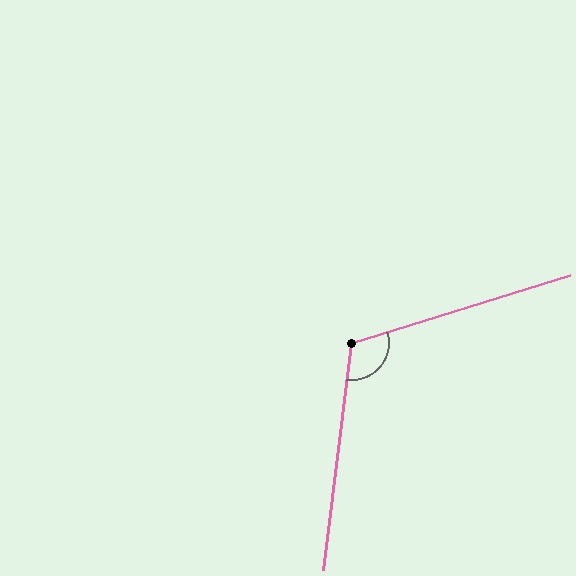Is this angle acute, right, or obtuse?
It is obtuse.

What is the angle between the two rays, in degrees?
Approximately 114 degrees.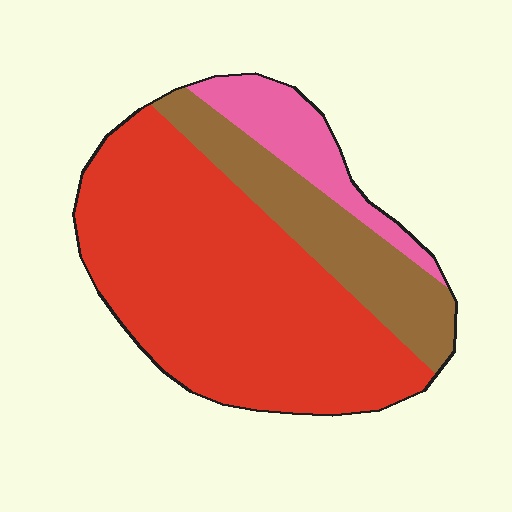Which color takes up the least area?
Pink, at roughly 15%.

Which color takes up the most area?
Red, at roughly 65%.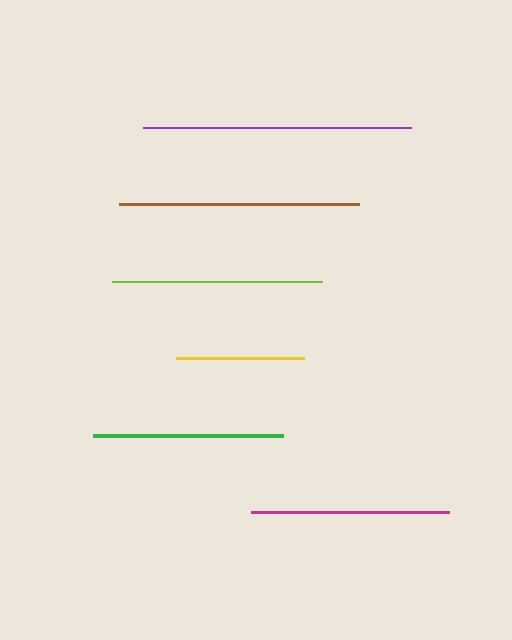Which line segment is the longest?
The purple line is the longest at approximately 267 pixels.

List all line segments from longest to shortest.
From longest to shortest: purple, brown, lime, magenta, green, yellow.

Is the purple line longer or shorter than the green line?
The purple line is longer than the green line.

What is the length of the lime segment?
The lime segment is approximately 210 pixels long.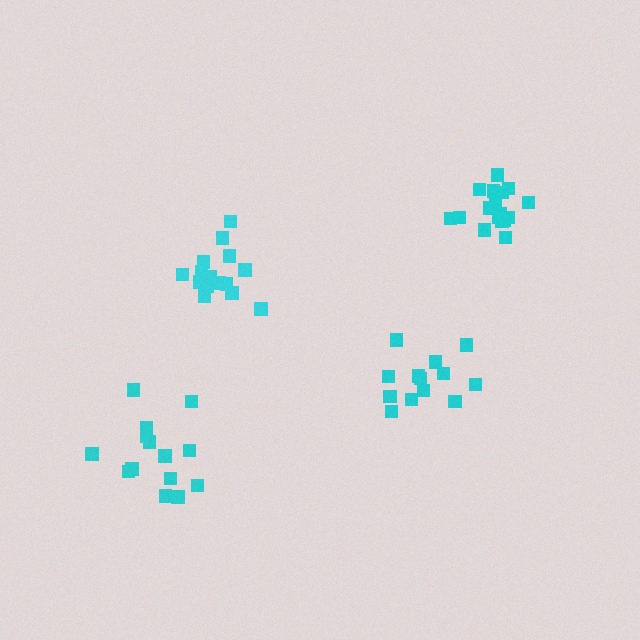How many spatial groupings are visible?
There are 4 spatial groupings.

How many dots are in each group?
Group 1: 15 dots, Group 2: 14 dots, Group 3: 13 dots, Group 4: 17 dots (59 total).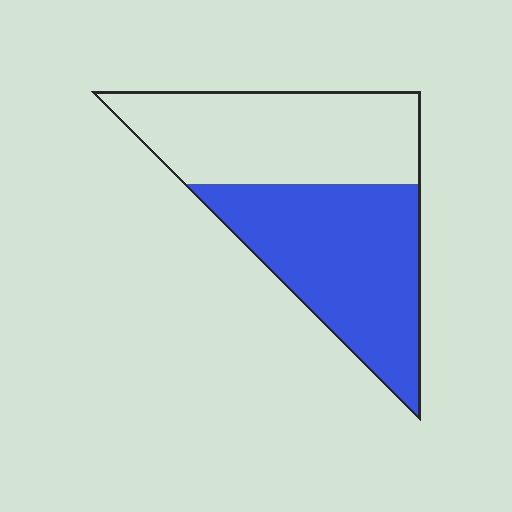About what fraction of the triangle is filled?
About one half (1/2).